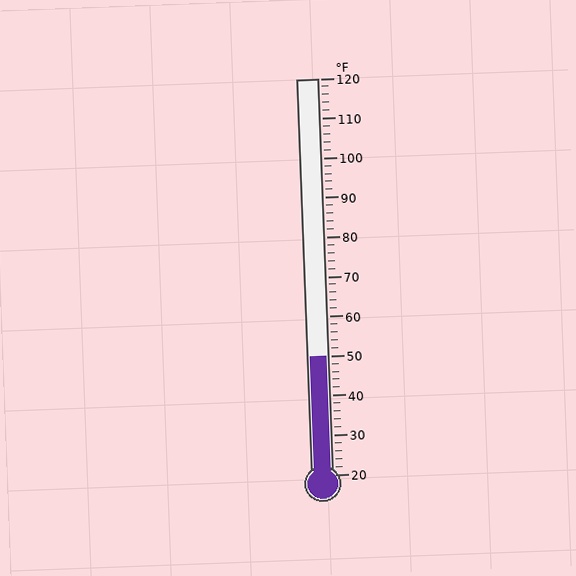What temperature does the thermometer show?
The thermometer shows approximately 50°F.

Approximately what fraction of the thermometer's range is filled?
The thermometer is filled to approximately 30% of its range.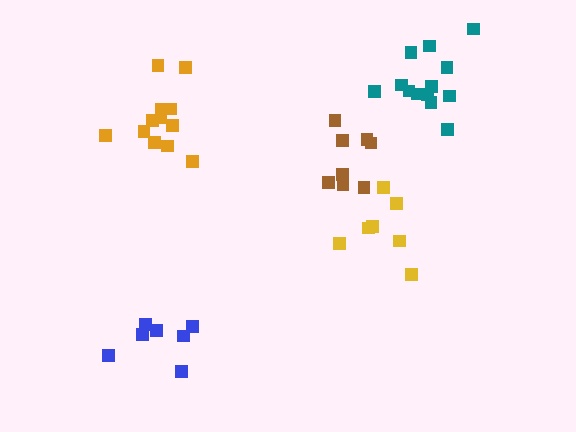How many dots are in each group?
Group 1: 7 dots, Group 2: 8 dots, Group 3: 7 dots, Group 4: 13 dots, Group 5: 12 dots (47 total).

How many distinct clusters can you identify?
There are 5 distinct clusters.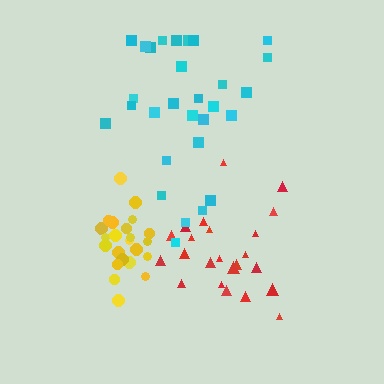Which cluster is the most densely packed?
Yellow.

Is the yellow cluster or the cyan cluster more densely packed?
Yellow.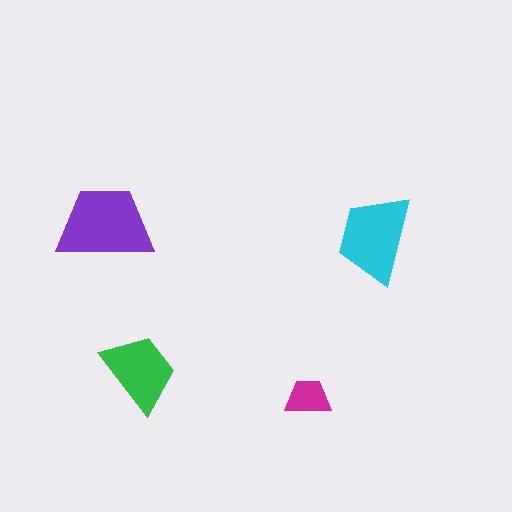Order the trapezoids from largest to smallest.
the purple one, the cyan one, the green one, the magenta one.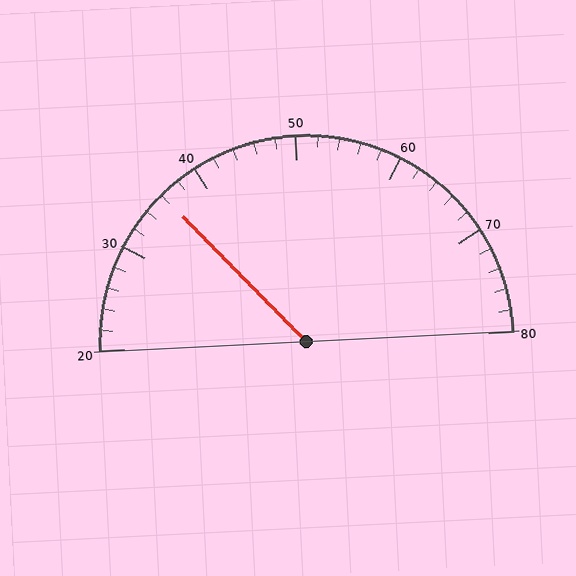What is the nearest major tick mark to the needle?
The nearest major tick mark is 40.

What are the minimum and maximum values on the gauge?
The gauge ranges from 20 to 80.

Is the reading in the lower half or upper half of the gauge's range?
The reading is in the lower half of the range (20 to 80).